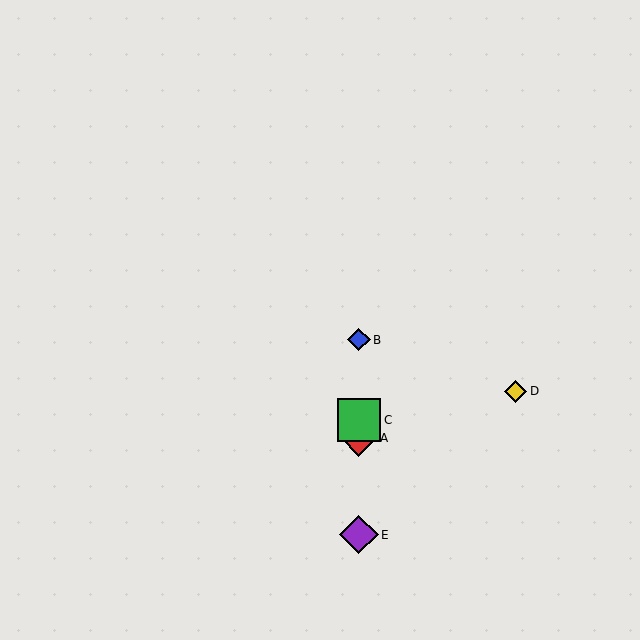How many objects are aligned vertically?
4 objects (A, B, C, E) are aligned vertically.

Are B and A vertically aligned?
Yes, both are at x≈359.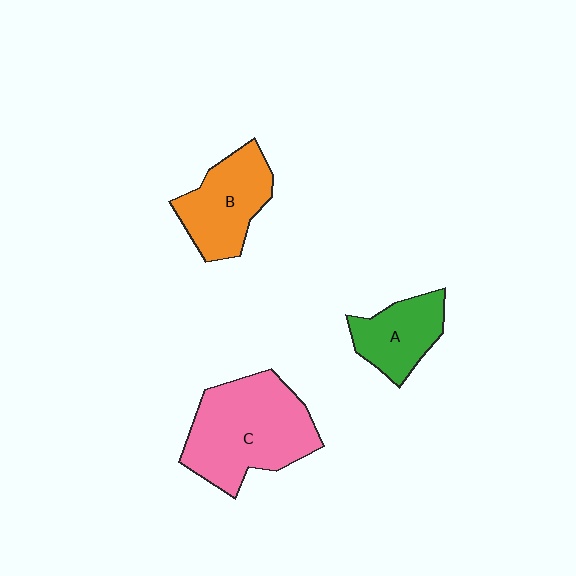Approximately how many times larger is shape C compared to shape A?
Approximately 2.0 times.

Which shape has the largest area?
Shape C (pink).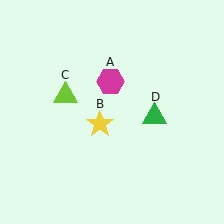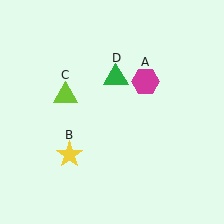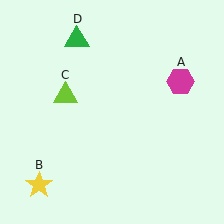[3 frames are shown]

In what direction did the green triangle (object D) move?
The green triangle (object D) moved up and to the left.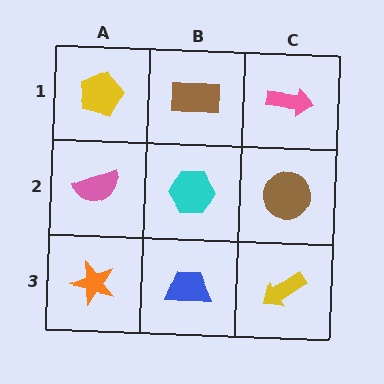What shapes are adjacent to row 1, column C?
A brown circle (row 2, column C), a brown rectangle (row 1, column B).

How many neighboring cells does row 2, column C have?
3.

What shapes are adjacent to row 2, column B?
A brown rectangle (row 1, column B), a blue trapezoid (row 3, column B), a pink semicircle (row 2, column A), a brown circle (row 2, column C).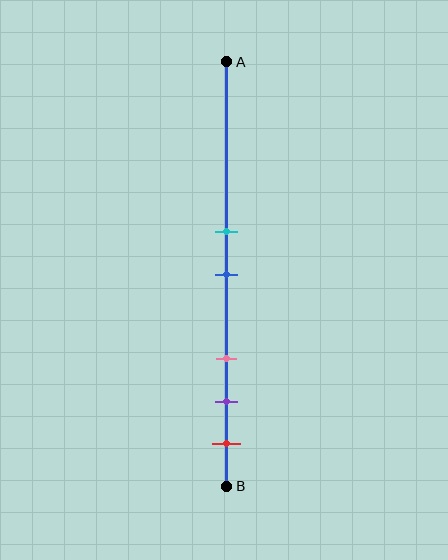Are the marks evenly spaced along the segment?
No, the marks are not evenly spaced.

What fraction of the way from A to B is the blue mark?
The blue mark is approximately 50% (0.5) of the way from A to B.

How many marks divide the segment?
There are 5 marks dividing the segment.